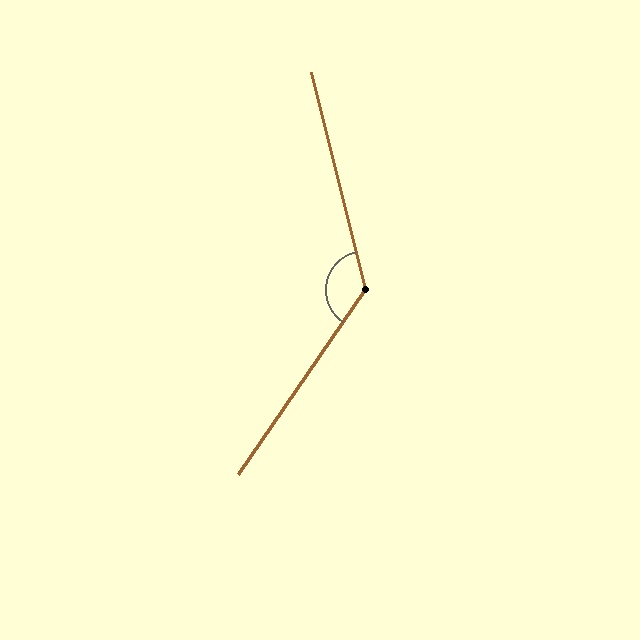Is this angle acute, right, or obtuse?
It is obtuse.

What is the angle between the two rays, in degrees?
Approximately 131 degrees.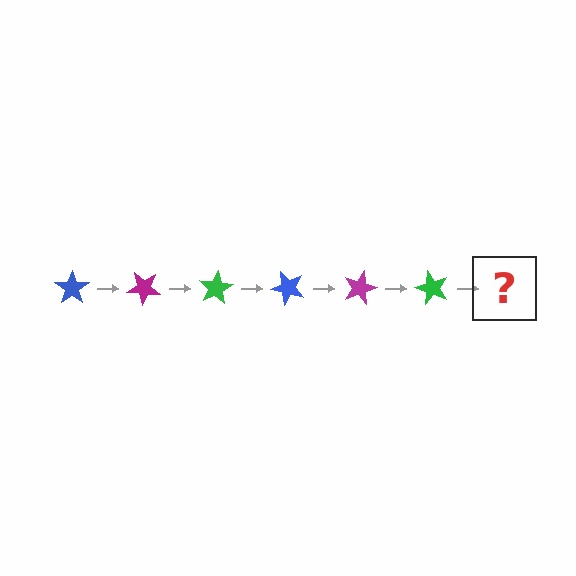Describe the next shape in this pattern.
It should be a blue star, rotated 240 degrees from the start.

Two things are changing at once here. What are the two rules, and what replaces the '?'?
The two rules are that it rotates 40 degrees each step and the color cycles through blue, magenta, and green. The '?' should be a blue star, rotated 240 degrees from the start.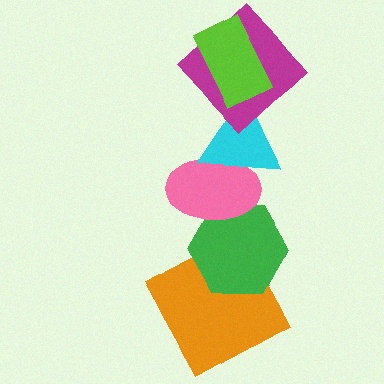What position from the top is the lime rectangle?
The lime rectangle is 1st from the top.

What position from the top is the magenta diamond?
The magenta diamond is 2nd from the top.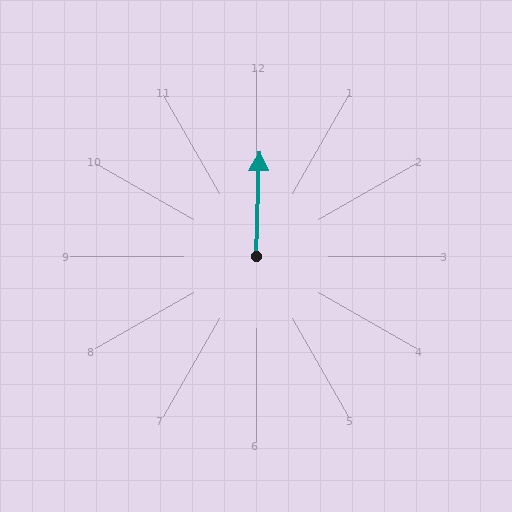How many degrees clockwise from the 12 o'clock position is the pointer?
Approximately 2 degrees.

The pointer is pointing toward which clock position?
Roughly 12 o'clock.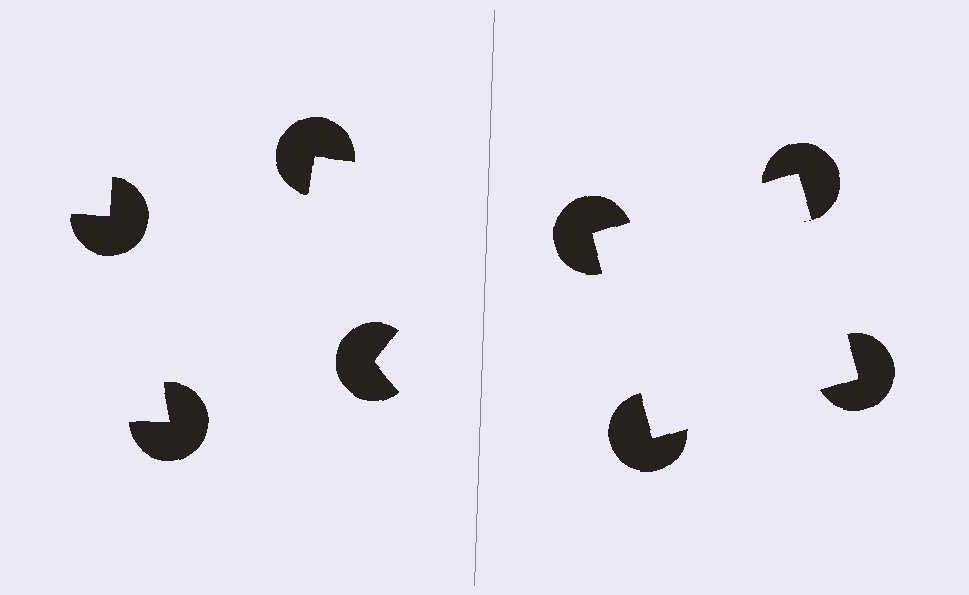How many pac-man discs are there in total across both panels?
8 — 4 on each side.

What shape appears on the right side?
An illusory square.